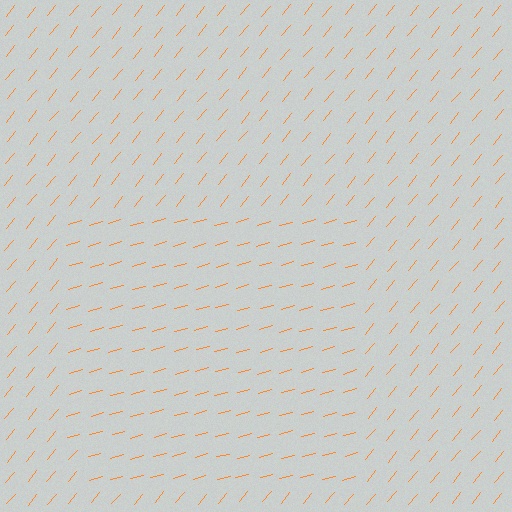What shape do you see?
I see a rectangle.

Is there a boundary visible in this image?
Yes, there is a texture boundary formed by a change in line orientation.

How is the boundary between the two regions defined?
The boundary is defined purely by a change in line orientation (approximately 35 degrees difference). All lines are the same color and thickness.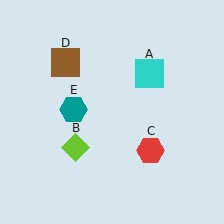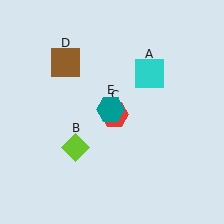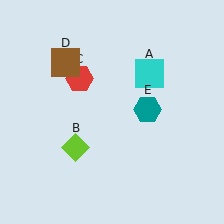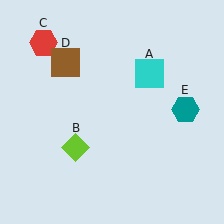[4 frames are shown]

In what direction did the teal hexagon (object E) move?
The teal hexagon (object E) moved right.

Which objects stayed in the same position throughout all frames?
Cyan square (object A) and lime diamond (object B) and brown square (object D) remained stationary.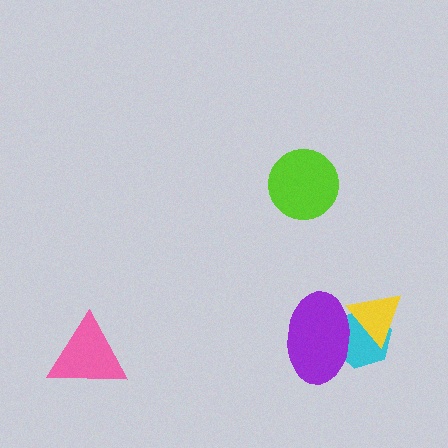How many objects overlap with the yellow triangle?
2 objects overlap with the yellow triangle.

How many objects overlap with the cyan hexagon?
2 objects overlap with the cyan hexagon.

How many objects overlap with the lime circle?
0 objects overlap with the lime circle.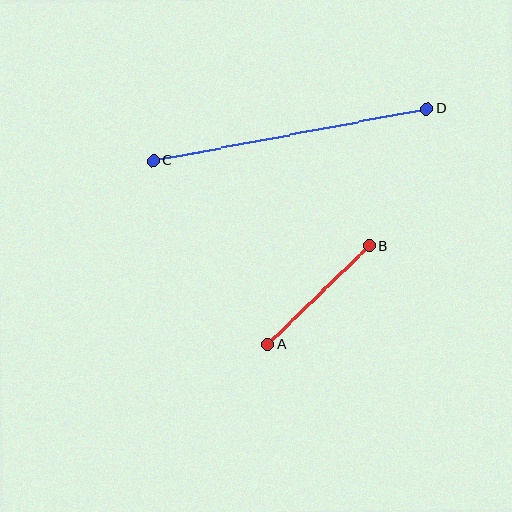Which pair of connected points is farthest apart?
Points C and D are farthest apart.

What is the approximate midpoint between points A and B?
The midpoint is at approximately (318, 295) pixels.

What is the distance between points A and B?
The distance is approximately 141 pixels.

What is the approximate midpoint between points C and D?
The midpoint is at approximately (290, 135) pixels.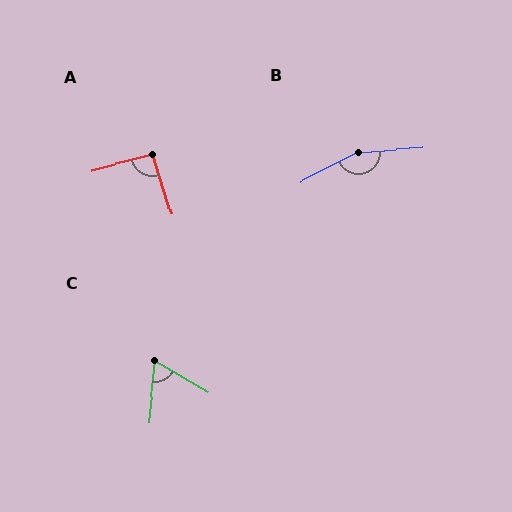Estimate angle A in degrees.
Approximately 93 degrees.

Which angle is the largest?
B, at approximately 156 degrees.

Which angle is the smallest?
C, at approximately 65 degrees.